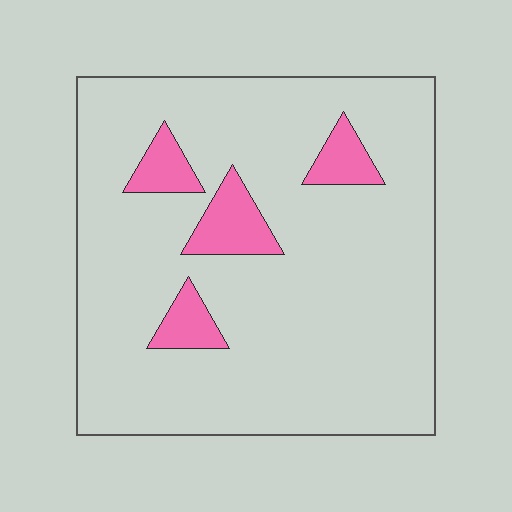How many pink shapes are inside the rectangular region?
4.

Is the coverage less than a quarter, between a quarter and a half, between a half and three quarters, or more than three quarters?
Less than a quarter.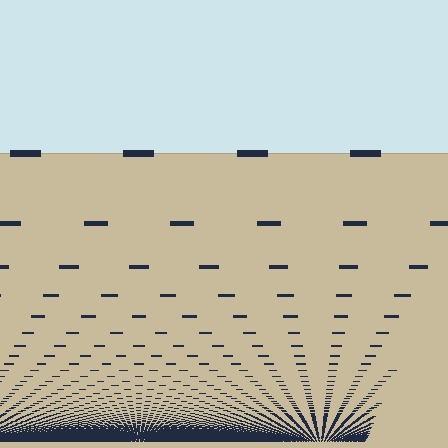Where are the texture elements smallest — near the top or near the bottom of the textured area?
Near the bottom.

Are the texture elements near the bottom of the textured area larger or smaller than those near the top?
Smaller. The gradient is inverted — elements near the bottom are smaller and denser.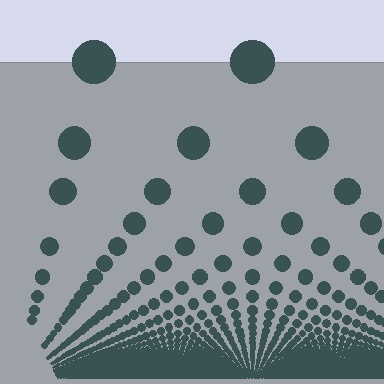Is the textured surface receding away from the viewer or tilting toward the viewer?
The surface appears to tilt toward the viewer. Texture elements get larger and sparser toward the top.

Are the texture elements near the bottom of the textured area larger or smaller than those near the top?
Smaller. The gradient is inverted — elements near the bottom are smaller and denser.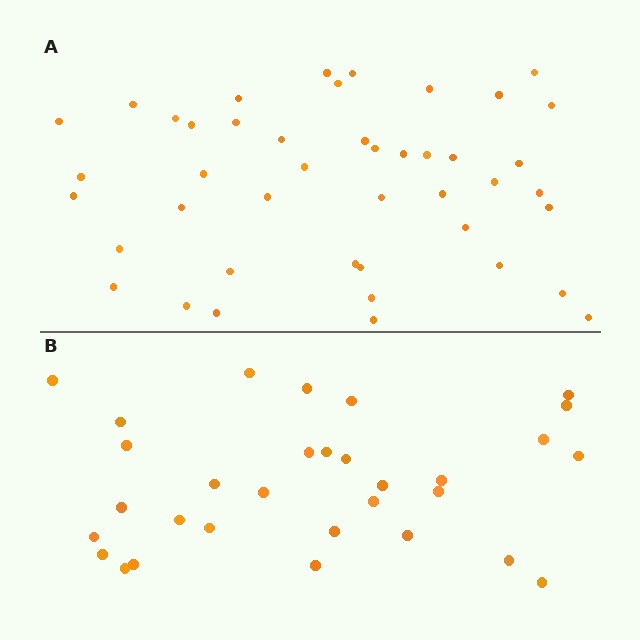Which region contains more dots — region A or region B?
Region A (the top region) has more dots.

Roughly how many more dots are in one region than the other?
Region A has approximately 15 more dots than region B.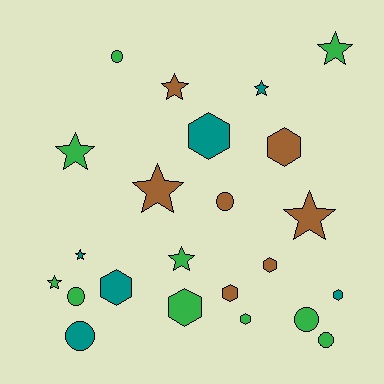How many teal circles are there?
There is 1 teal circle.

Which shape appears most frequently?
Star, with 9 objects.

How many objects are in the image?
There are 23 objects.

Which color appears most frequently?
Green, with 10 objects.